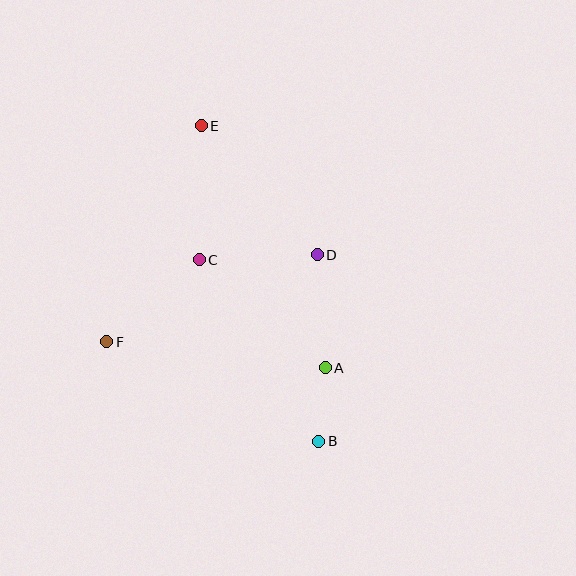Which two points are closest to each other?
Points A and B are closest to each other.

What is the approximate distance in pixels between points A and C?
The distance between A and C is approximately 166 pixels.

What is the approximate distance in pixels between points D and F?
The distance between D and F is approximately 228 pixels.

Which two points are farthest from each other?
Points B and E are farthest from each other.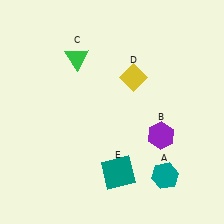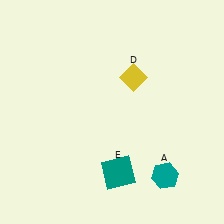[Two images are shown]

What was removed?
The green triangle (C), the purple hexagon (B) were removed in Image 2.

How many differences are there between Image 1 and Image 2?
There are 2 differences between the two images.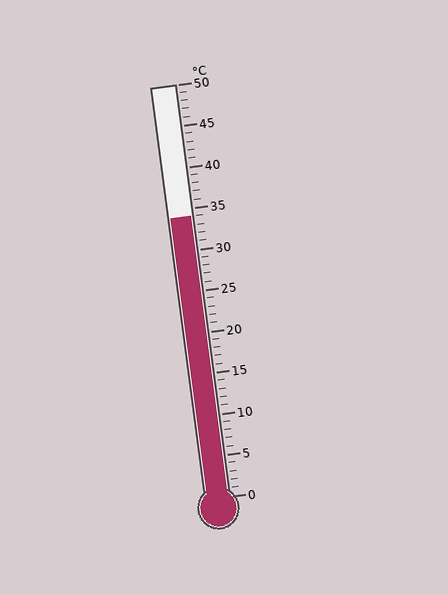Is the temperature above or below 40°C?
The temperature is below 40°C.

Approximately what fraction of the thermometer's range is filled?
The thermometer is filled to approximately 70% of its range.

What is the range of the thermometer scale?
The thermometer scale ranges from 0°C to 50°C.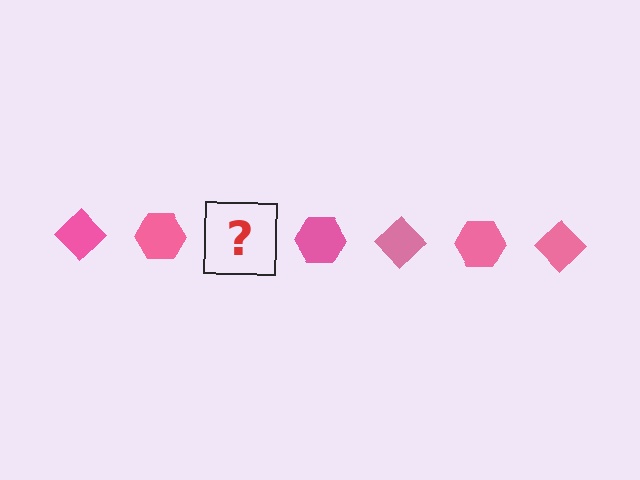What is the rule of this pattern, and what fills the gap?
The rule is that the pattern cycles through diamond, hexagon shapes in pink. The gap should be filled with a pink diamond.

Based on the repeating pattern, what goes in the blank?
The blank should be a pink diamond.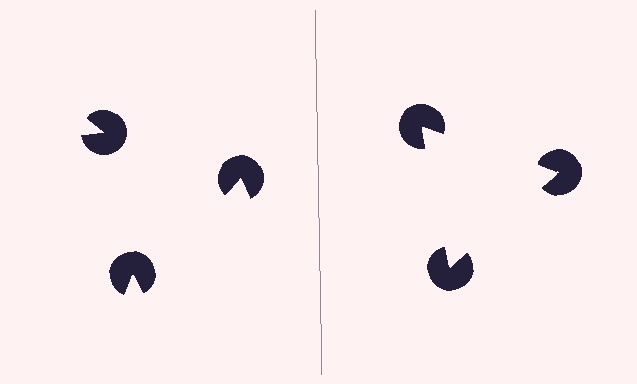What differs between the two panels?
The pac-man discs are positioned identically on both sides; only the wedge orientations differ. On the right they align to a triangle; on the left they are misaligned.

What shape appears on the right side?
An illusory triangle.